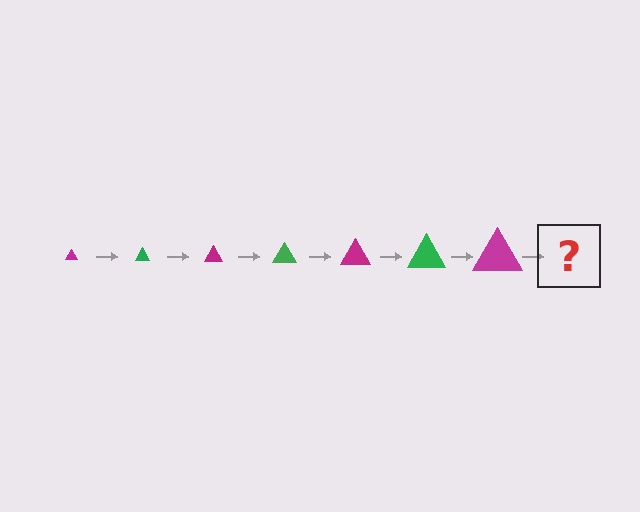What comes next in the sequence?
The next element should be a green triangle, larger than the previous one.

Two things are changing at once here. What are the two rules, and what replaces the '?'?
The two rules are that the triangle grows larger each step and the color cycles through magenta and green. The '?' should be a green triangle, larger than the previous one.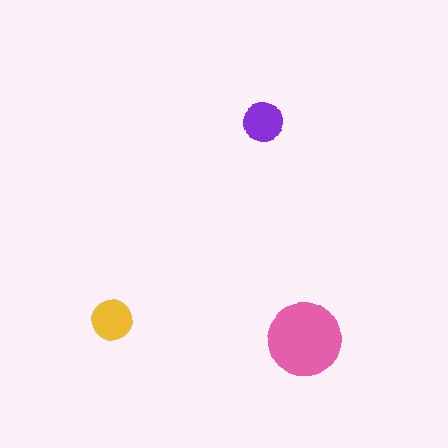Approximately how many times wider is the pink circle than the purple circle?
About 2 times wider.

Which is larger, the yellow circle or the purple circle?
The yellow one.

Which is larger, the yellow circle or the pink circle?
The pink one.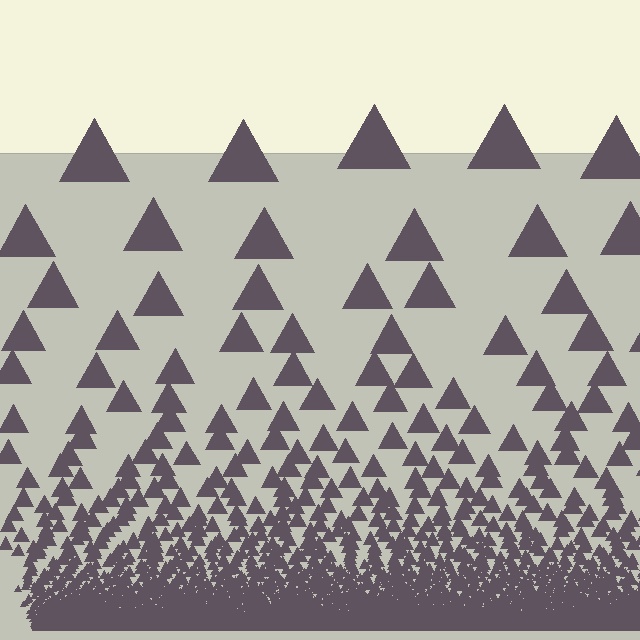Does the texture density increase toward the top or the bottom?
Density increases toward the bottom.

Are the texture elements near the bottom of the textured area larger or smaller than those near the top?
Smaller. The gradient is inverted — elements near the bottom are smaller and denser.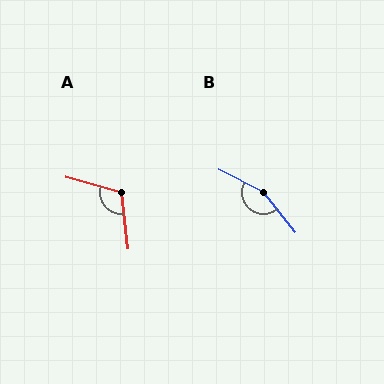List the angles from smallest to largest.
A (112°), B (155°).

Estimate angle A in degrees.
Approximately 112 degrees.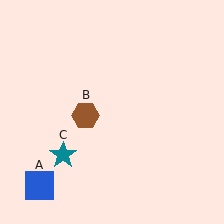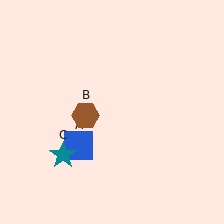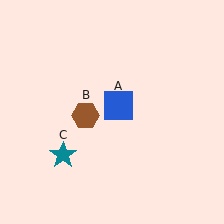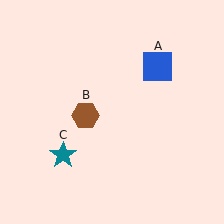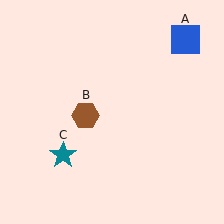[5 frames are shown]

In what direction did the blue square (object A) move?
The blue square (object A) moved up and to the right.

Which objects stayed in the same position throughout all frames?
Brown hexagon (object B) and teal star (object C) remained stationary.